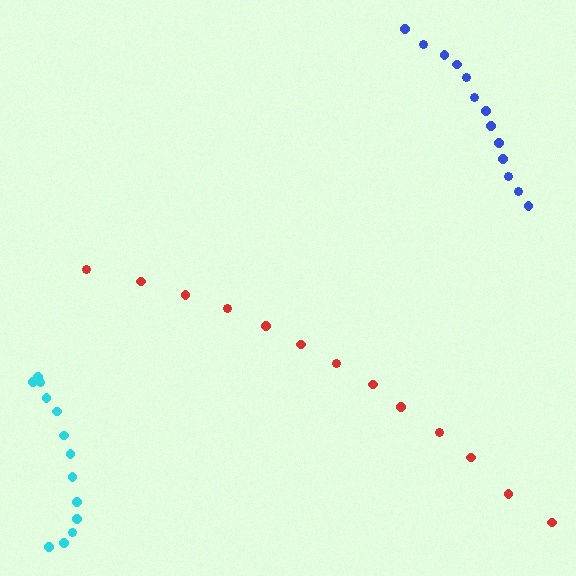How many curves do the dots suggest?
There are 3 distinct paths.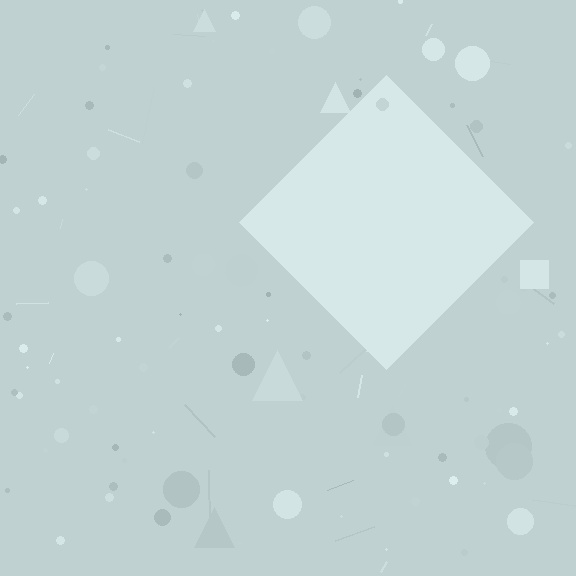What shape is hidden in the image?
A diamond is hidden in the image.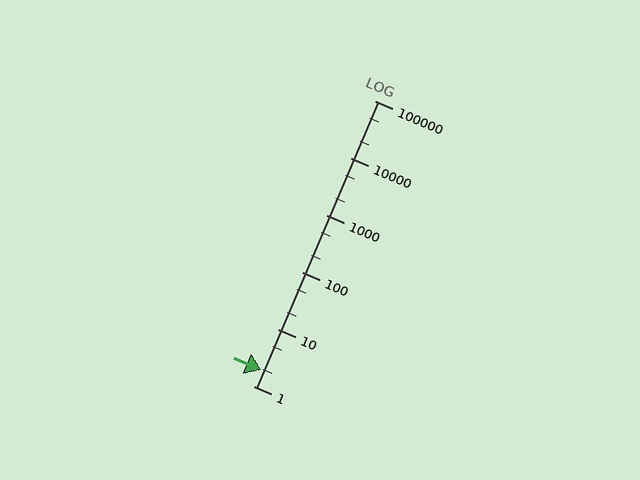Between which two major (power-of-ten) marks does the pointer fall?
The pointer is between 1 and 10.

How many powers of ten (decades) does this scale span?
The scale spans 5 decades, from 1 to 100000.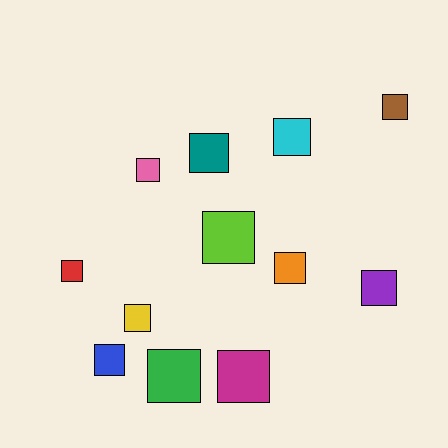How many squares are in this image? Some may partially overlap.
There are 12 squares.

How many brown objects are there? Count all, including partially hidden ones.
There is 1 brown object.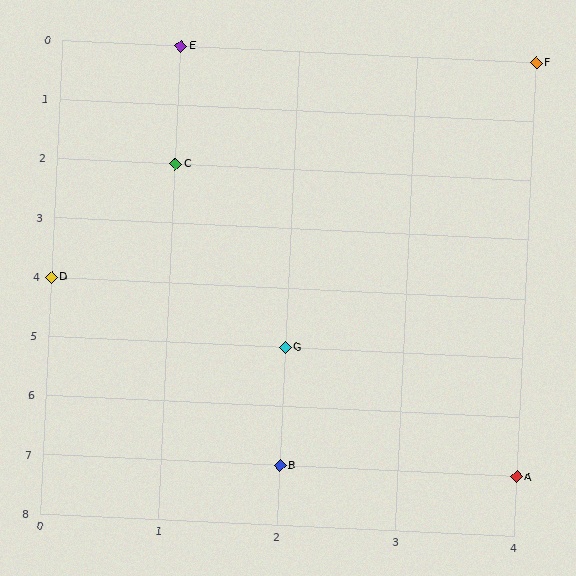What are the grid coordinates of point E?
Point E is at grid coordinates (1, 0).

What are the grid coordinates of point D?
Point D is at grid coordinates (0, 4).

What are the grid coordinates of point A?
Point A is at grid coordinates (4, 7).